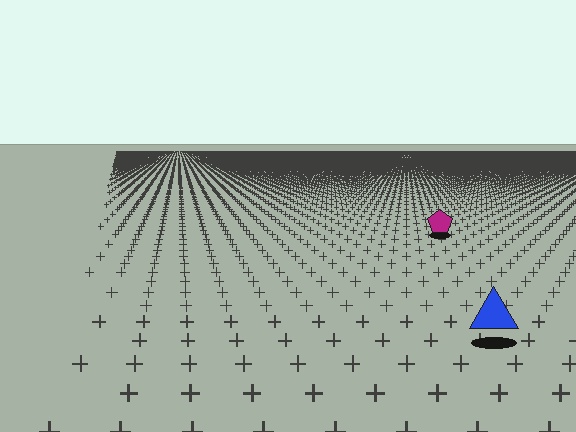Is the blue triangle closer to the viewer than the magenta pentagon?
Yes. The blue triangle is closer — you can tell from the texture gradient: the ground texture is coarser near it.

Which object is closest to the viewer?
The blue triangle is closest. The texture marks near it are larger and more spread out.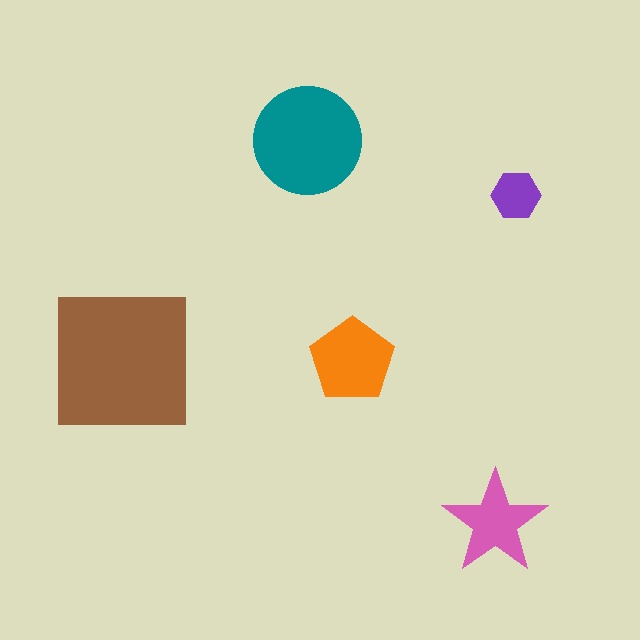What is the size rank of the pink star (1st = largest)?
4th.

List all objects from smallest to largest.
The purple hexagon, the pink star, the orange pentagon, the teal circle, the brown square.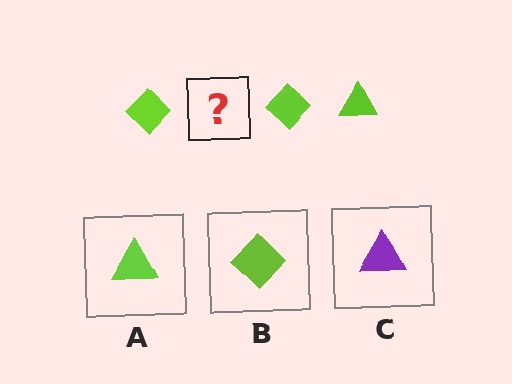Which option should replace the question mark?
Option A.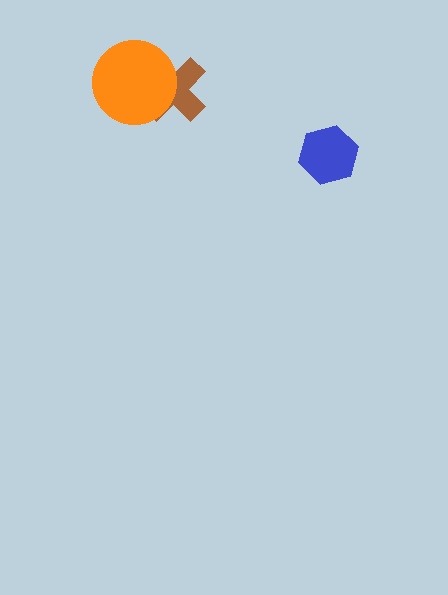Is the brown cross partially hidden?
Yes, it is partially covered by another shape.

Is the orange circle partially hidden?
No, no other shape covers it.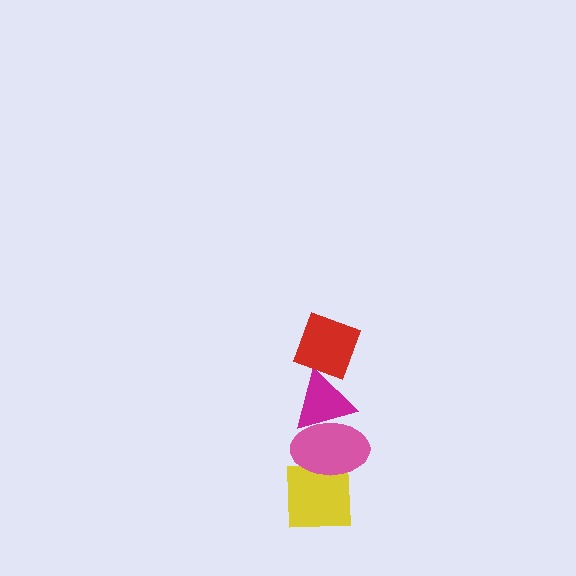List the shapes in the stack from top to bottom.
From top to bottom: the red diamond, the magenta triangle, the pink ellipse, the yellow square.